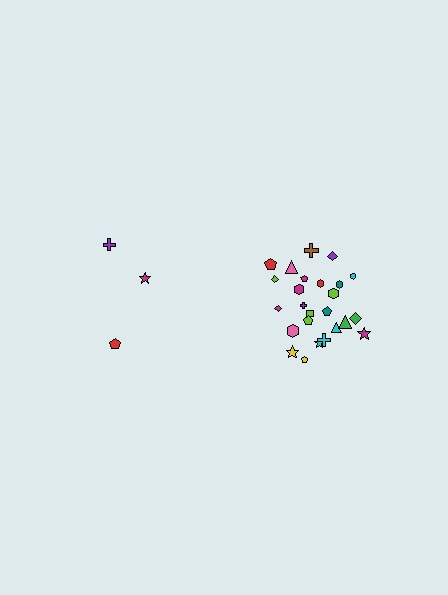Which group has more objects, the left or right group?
The right group.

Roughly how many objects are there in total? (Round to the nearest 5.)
Roughly 30 objects in total.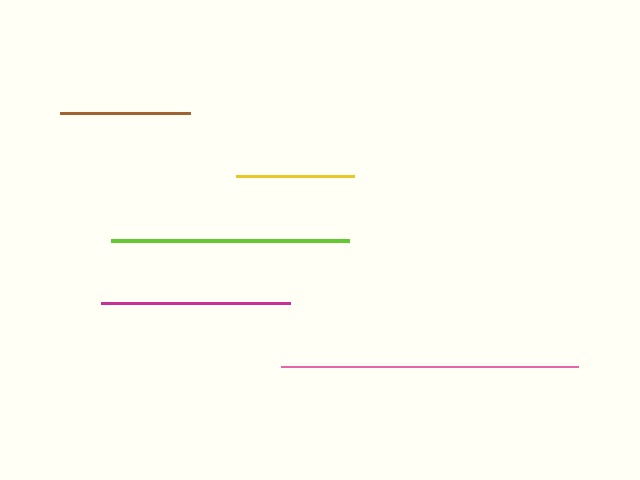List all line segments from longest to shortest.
From longest to shortest: pink, lime, magenta, brown, yellow.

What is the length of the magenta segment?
The magenta segment is approximately 189 pixels long.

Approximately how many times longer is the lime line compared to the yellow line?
The lime line is approximately 2.0 times the length of the yellow line.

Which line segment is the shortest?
The yellow line is the shortest at approximately 118 pixels.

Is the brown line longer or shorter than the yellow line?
The brown line is longer than the yellow line.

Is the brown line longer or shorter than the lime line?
The lime line is longer than the brown line.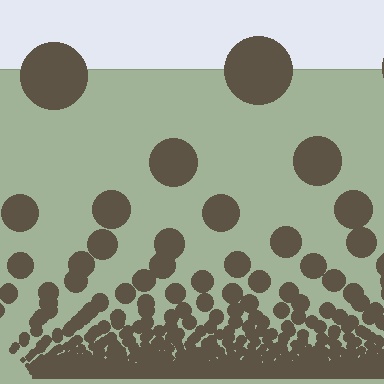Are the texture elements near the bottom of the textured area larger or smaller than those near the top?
Smaller. The gradient is inverted — elements near the bottom are smaller and denser.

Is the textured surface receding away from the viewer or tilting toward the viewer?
The surface appears to tilt toward the viewer. Texture elements get larger and sparser toward the top.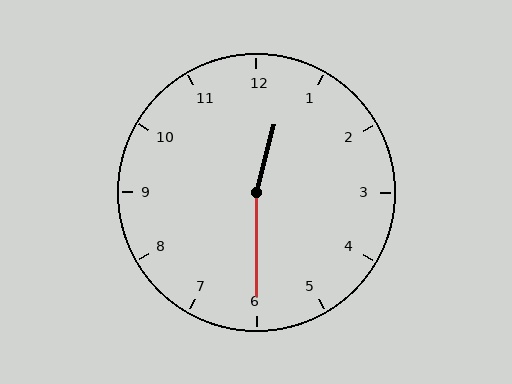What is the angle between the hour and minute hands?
Approximately 165 degrees.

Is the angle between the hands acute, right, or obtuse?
It is obtuse.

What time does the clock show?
12:30.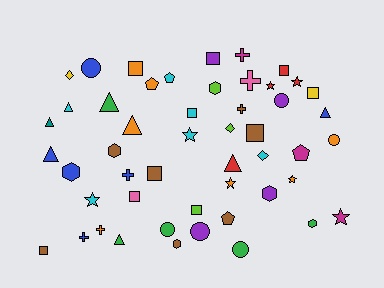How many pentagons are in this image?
There are 4 pentagons.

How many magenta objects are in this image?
There are 3 magenta objects.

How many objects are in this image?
There are 50 objects.